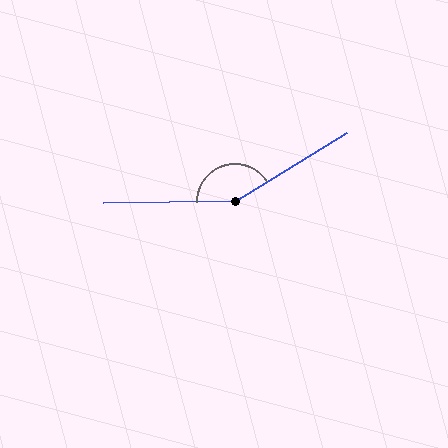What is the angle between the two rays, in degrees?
Approximately 150 degrees.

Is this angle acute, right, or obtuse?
It is obtuse.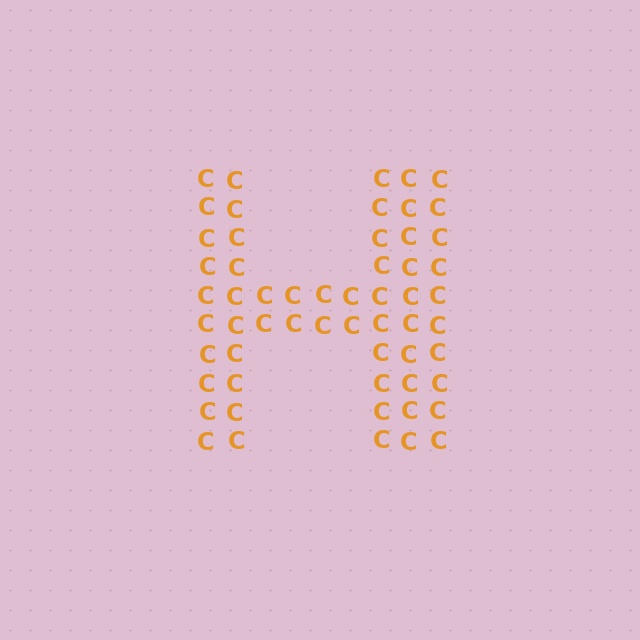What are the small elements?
The small elements are letter C's.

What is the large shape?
The large shape is the letter H.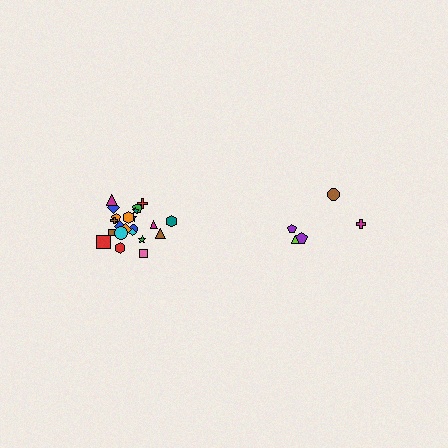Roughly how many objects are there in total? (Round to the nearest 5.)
Roughly 25 objects in total.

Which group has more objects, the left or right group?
The left group.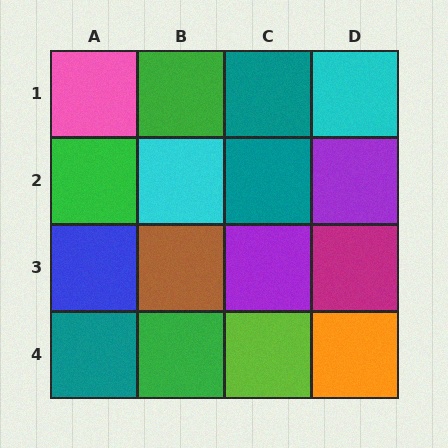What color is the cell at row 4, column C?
Lime.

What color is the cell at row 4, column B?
Green.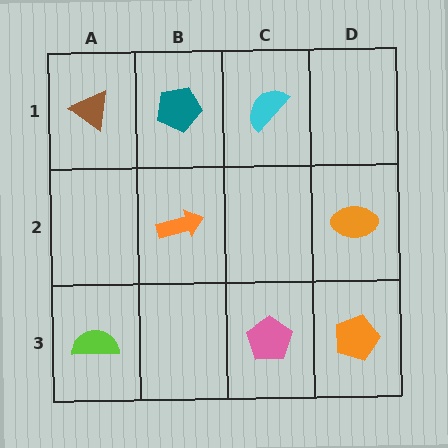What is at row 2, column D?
An orange ellipse.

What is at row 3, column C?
A pink pentagon.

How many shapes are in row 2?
2 shapes.